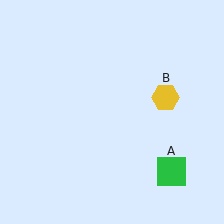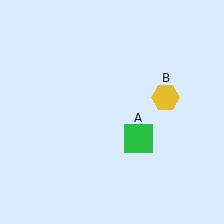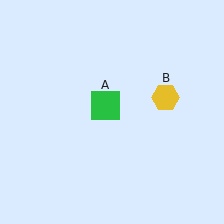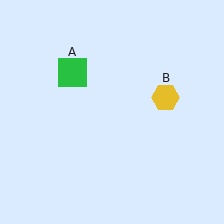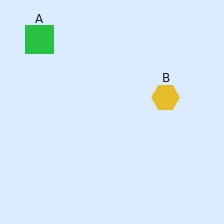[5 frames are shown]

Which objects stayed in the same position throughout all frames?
Yellow hexagon (object B) remained stationary.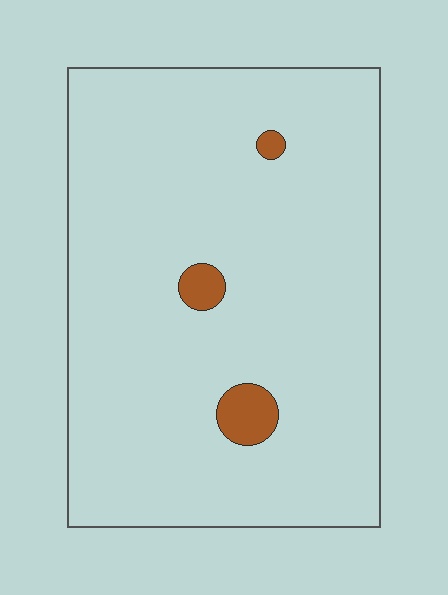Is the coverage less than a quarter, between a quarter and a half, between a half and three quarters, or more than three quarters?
Less than a quarter.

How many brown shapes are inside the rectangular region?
3.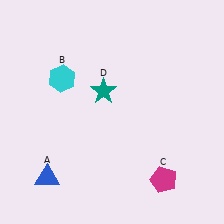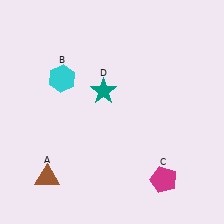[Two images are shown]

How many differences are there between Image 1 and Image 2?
There is 1 difference between the two images.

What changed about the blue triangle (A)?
In Image 1, A is blue. In Image 2, it changed to brown.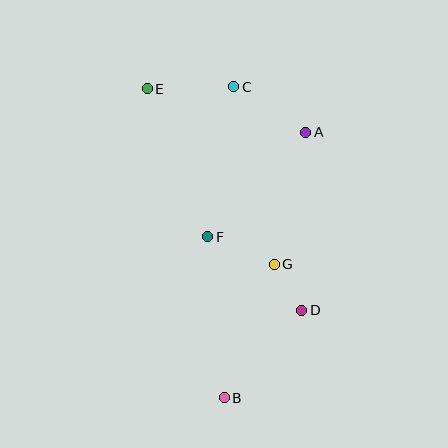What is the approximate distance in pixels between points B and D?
The distance between B and D is approximately 117 pixels.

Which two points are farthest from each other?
Points B and E are farthest from each other.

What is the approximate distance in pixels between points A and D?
The distance between A and D is approximately 178 pixels.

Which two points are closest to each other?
Points D and G are closest to each other.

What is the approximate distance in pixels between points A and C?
The distance between A and C is approximately 85 pixels.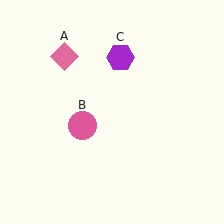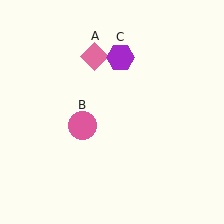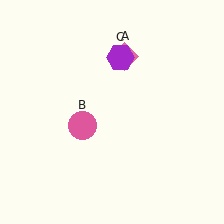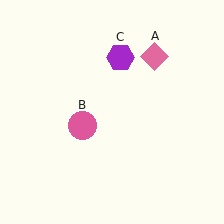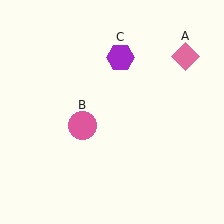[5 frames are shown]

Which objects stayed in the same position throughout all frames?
Pink circle (object B) and purple hexagon (object C) remained stationary.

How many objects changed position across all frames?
1 object changed position: pink diamond (object A).